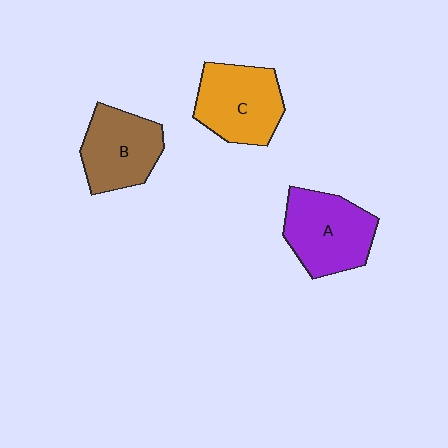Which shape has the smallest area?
Shape B (brown).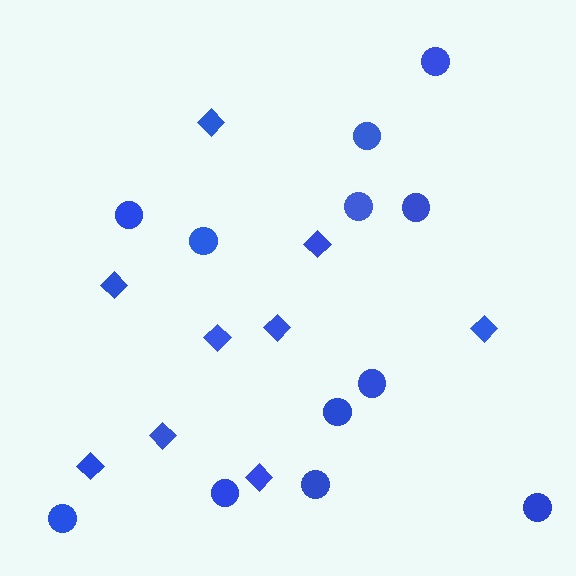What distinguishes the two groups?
There are 2 groups: one group of circles (12) and one group of diamonds (9).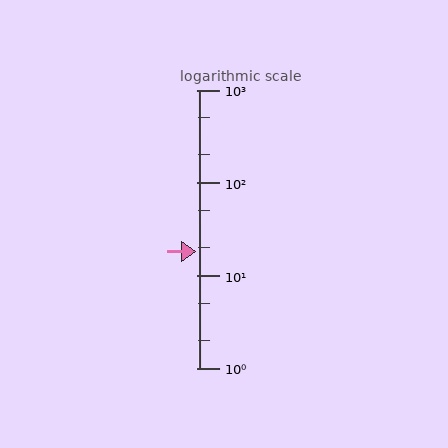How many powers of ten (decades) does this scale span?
The scale spans 3 decades, from 1 to 1000.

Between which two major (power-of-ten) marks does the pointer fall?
The pointer is between 10 and 100.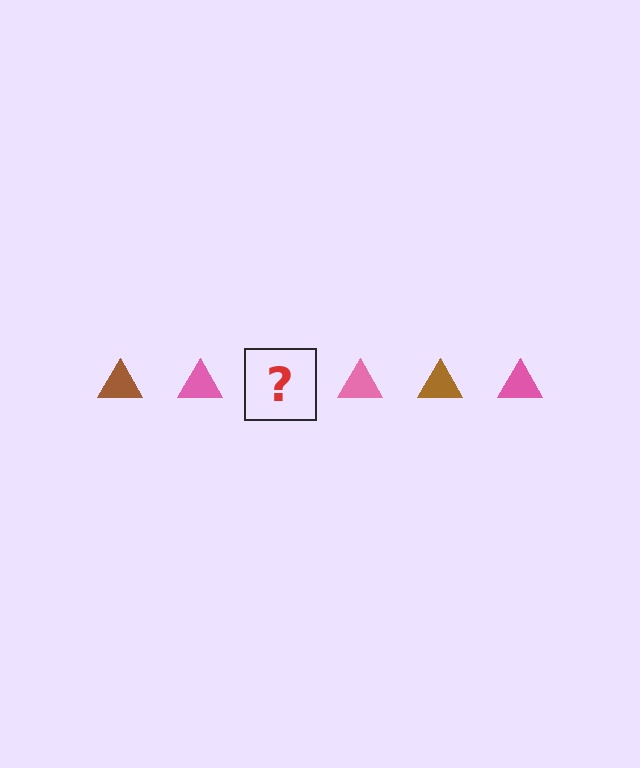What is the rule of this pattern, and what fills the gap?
The rule is that the pattern cycles through brown, pink triangles. The gap should be filled with a brown triangle.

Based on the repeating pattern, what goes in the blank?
The blank should be a brown triangle.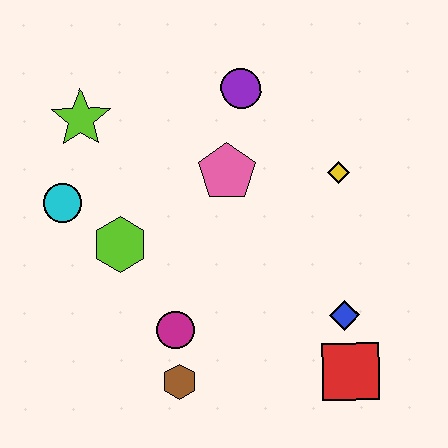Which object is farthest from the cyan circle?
The red square is farthest from the cyan circle.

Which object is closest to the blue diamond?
The red square is closest to the blue diamond.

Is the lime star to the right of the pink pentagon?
No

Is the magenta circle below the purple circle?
Yes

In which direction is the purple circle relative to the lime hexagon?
The purple circle is above the lime hexagon.